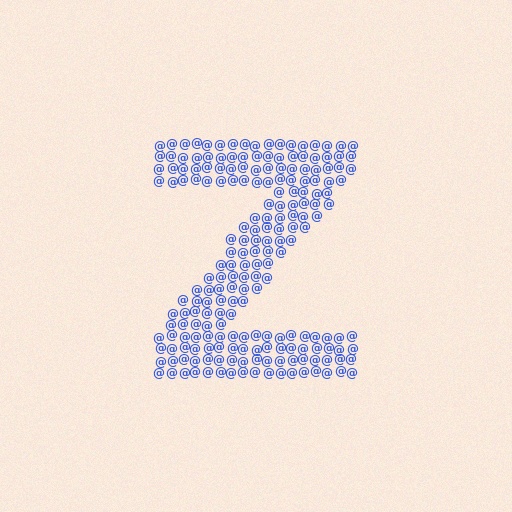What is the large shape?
The large shape is the letter Z.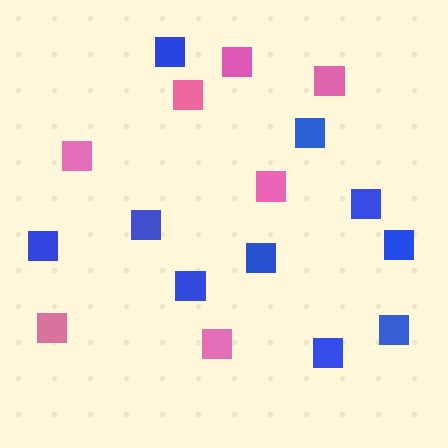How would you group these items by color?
There are 2 groups: one group of pink squares (7) and one group of blue squares (10).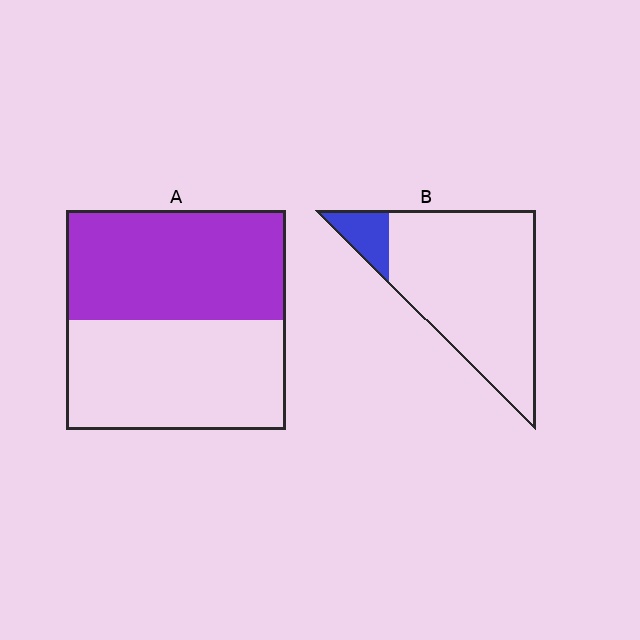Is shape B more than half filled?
No.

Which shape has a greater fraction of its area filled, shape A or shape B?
Shape A.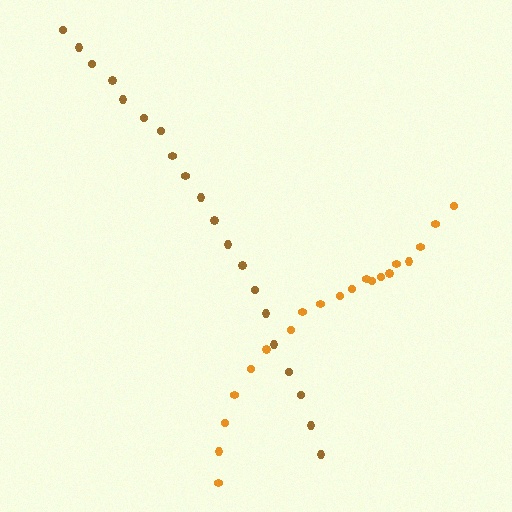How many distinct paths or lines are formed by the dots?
There are 2 distinct paths.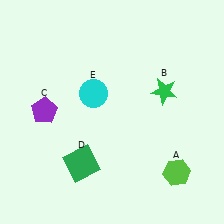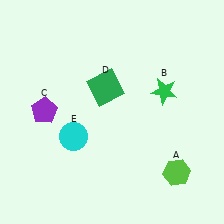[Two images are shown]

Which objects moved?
The objects that moved are: the green square (D), the cyan circle (E).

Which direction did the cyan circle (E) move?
The cyan circle (E) moved down.